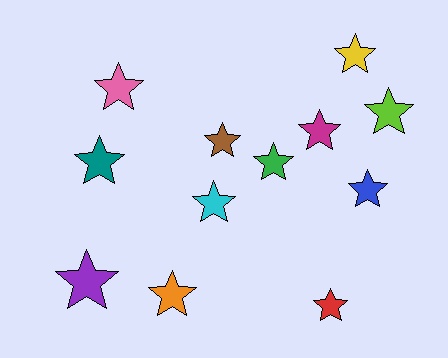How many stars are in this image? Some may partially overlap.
There are 12 stars.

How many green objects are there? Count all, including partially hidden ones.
There is 1 green object.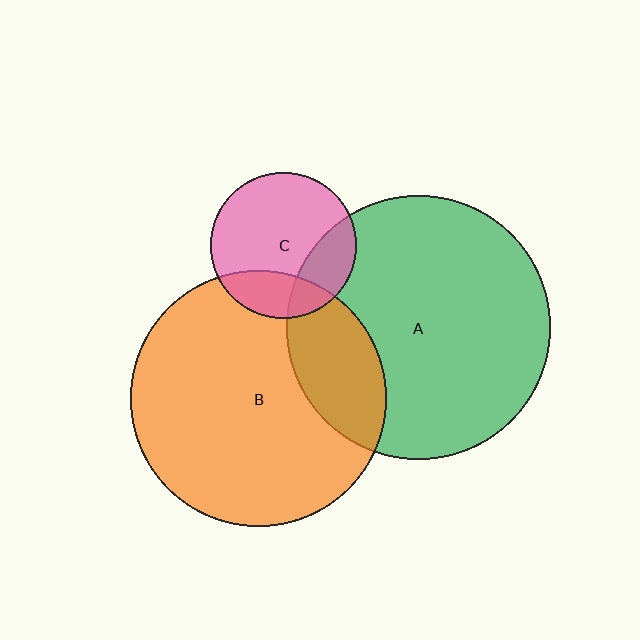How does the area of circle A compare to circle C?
Approximately 3.3 times.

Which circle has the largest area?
Circle A (green).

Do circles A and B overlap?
Yes.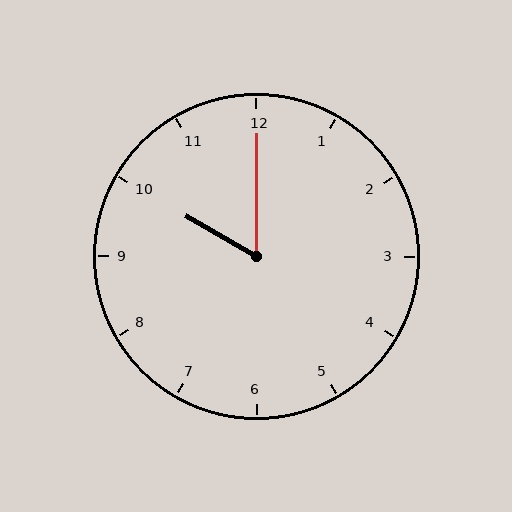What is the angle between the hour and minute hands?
Approximately 60 degrees.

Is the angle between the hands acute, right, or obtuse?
It is acute.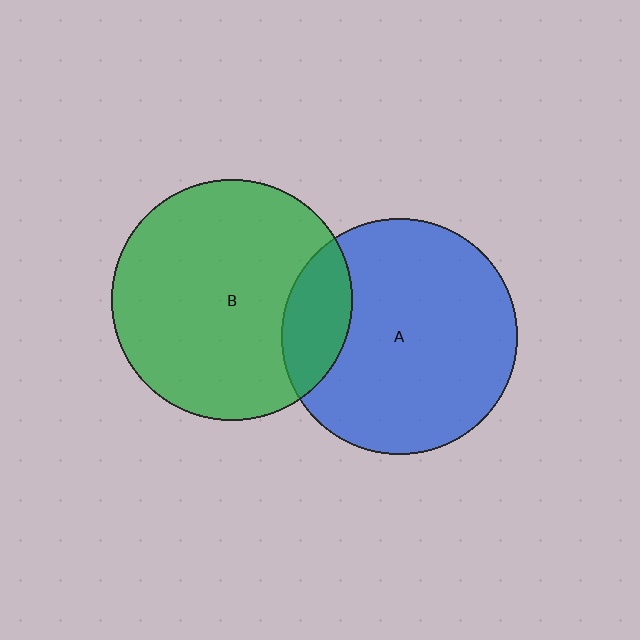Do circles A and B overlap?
Yes.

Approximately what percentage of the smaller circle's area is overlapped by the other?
Approximately 20%.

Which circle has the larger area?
Circle B (green).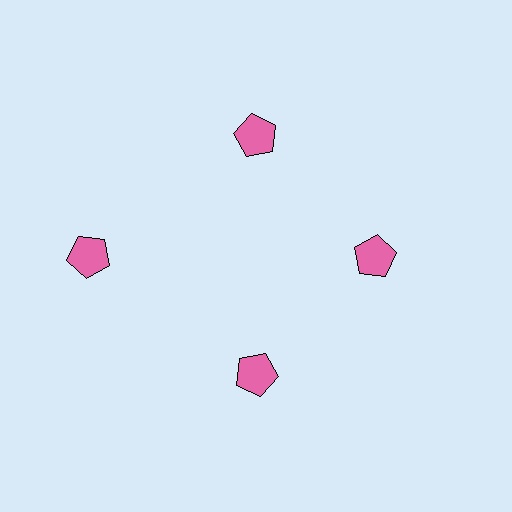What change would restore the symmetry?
The symmetry would be restored by moving it inward, back onto the ring so that all 4 pentagons sit at equal angles and equal distance from the center.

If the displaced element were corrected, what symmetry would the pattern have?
It would have 4-fold rotational symmetry — the pattern would map onto itself every 90 degrees.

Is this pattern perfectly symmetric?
No. The 4 pink pentagons are arranged in a ring, but one element near the 9 o'clock position is pushed outward from the center, breaking the 4-fold rotational symmetry.